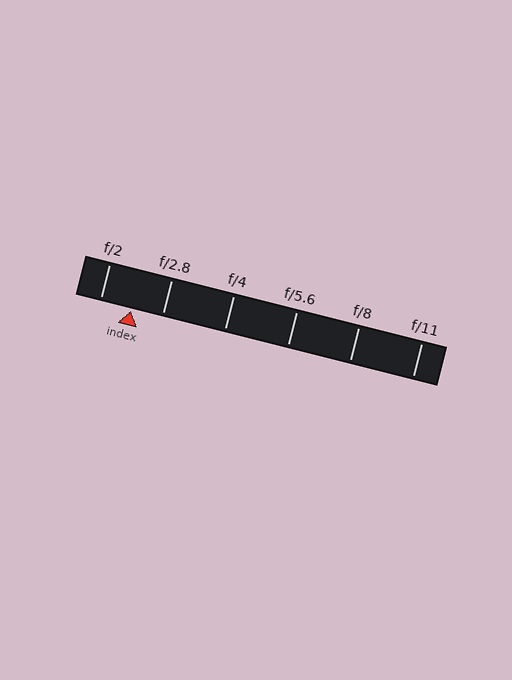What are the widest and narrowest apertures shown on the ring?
The widest aperture shown is f/2 and the narrowest is f/11.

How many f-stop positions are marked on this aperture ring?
There are 6 f-stop positions marked.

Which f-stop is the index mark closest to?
The index mark is closest to f/2.8.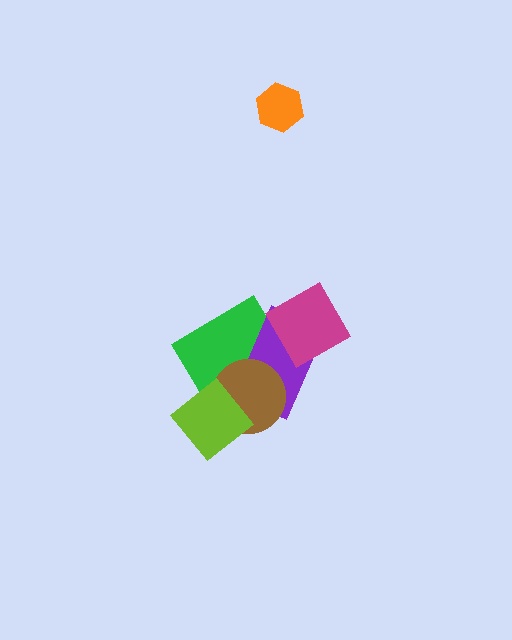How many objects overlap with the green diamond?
3 objects overlap with the green diamond.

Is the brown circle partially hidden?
Yes, it is partially covered by another shape.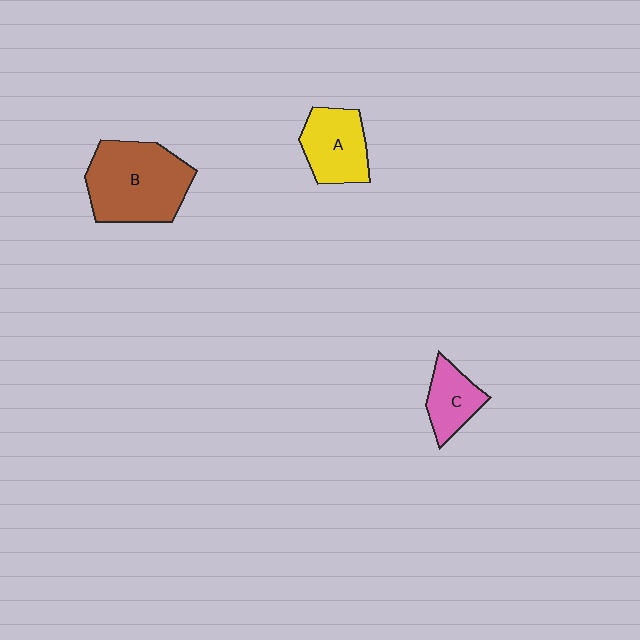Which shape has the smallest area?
Shape C (pink).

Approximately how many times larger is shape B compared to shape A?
Approximately 1.7 times.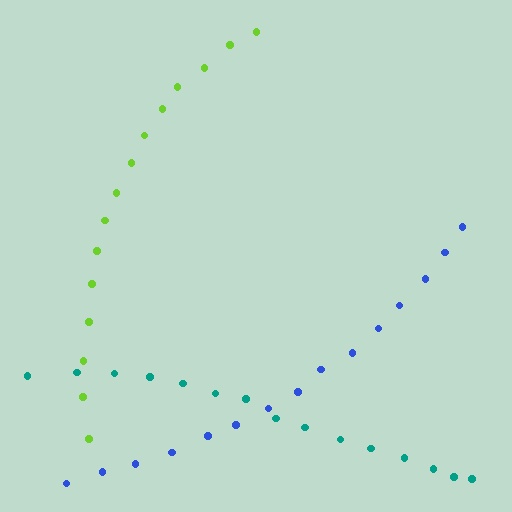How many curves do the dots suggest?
There are 3 distinct paths.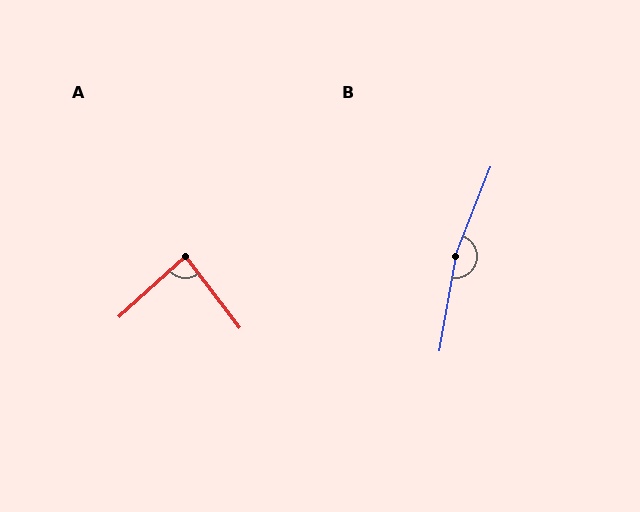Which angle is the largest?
B, at approximately 168 degrees.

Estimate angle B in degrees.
Approximately 168 degrees.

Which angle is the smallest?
A, at approximately 85 degrees.